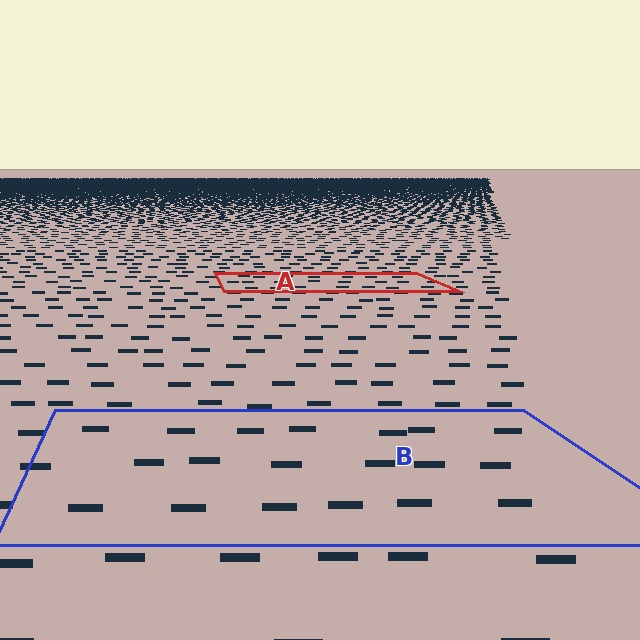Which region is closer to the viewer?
Region B is closer. The texture elements there are larger and more spread out.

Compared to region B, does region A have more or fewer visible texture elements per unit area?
Region A has more texture elements per unit area — they are packed more densely because it is farther away.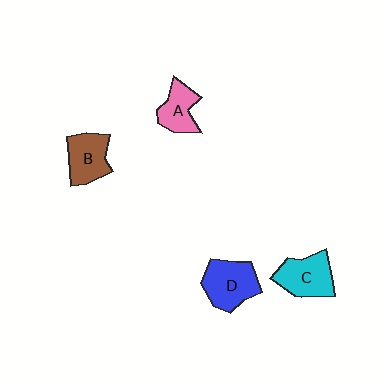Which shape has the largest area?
Shape D (blue).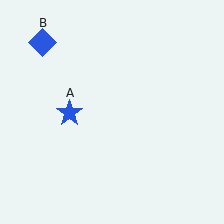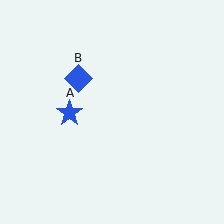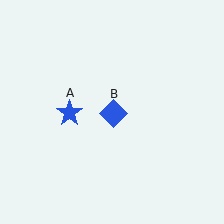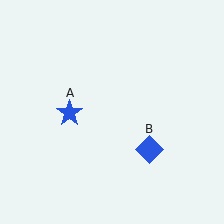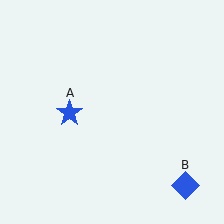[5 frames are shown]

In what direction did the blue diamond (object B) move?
The blue diamond (object B) moved down and to the right.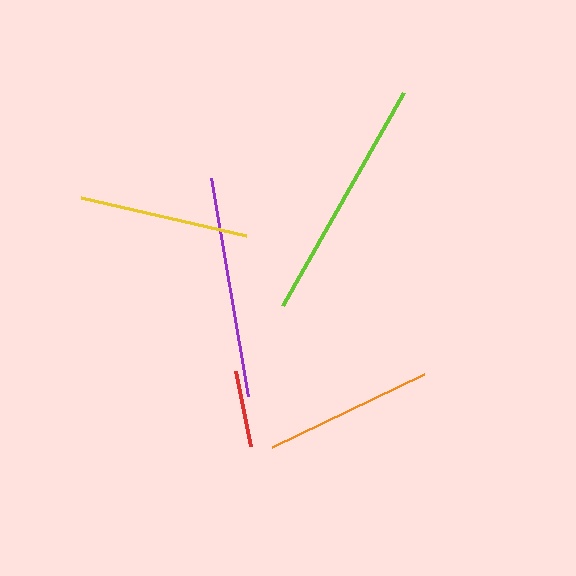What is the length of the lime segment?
The lime segment is approximately 245 pixels long.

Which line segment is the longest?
The lime line is the longest at approximately 245 pixels.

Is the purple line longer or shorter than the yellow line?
The purple line is longer than the yellow line.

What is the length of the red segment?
The red segment is approximately 76 pixels long.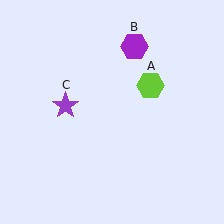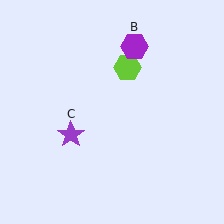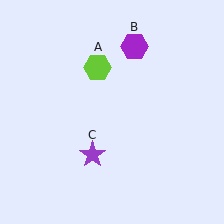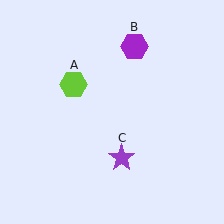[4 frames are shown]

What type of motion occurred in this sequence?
The lime hexagon (object A), purple star (object C) rotated counterclockwise around the center of the scene.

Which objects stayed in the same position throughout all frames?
Purple hexagon (object B) remained stationary.